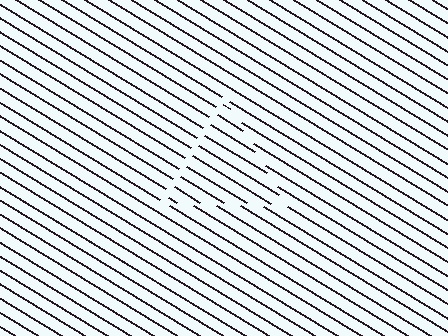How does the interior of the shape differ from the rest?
The interior of the shape contains the same grating, shifted by half a period — the contour is defined by the phase discontinuity where line-ends from the inner and outer gratings abut.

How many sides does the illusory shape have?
3 sides — the line-ends trace a triangle.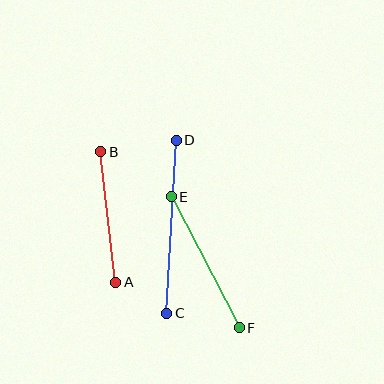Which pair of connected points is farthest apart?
Points C and D are farthest apart.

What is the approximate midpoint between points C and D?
The midpoint is at approximately (171, 227) pixels.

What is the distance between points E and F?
The distance is approximately 147 pixels.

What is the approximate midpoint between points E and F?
The midpoint is at approximately (205, 262) pixels.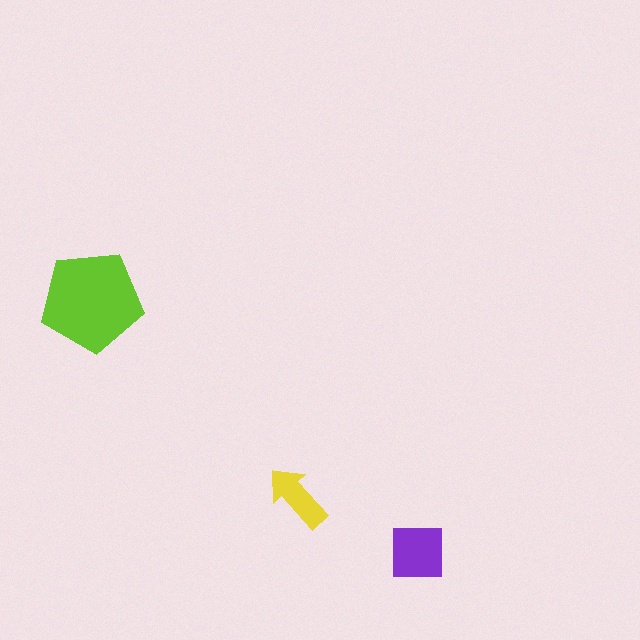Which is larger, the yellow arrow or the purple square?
The purple square.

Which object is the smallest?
The yellow arrow.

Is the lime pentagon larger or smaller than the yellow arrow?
Larger.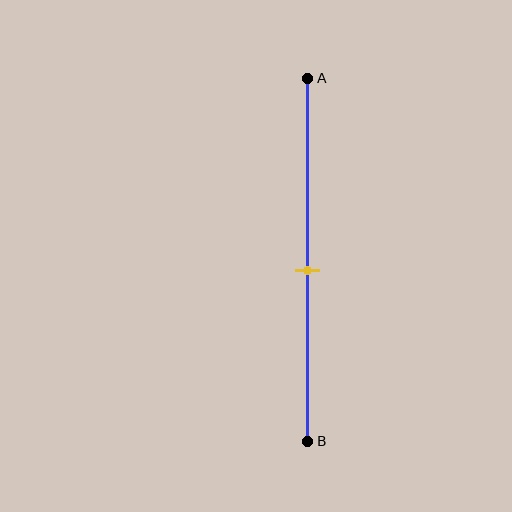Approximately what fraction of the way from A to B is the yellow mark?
The yellow mark is approximately 55% of the way from A to B.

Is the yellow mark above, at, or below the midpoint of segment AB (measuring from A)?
The yellow mark is approximately at the midpoint of segment AB.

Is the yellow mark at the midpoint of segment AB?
Yes, the mark is approximately at the midpoint.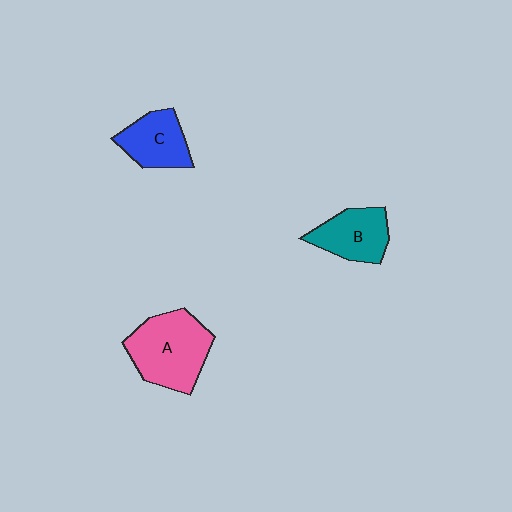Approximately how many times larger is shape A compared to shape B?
Approximately 1.5 times.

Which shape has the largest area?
Shape A (pink).